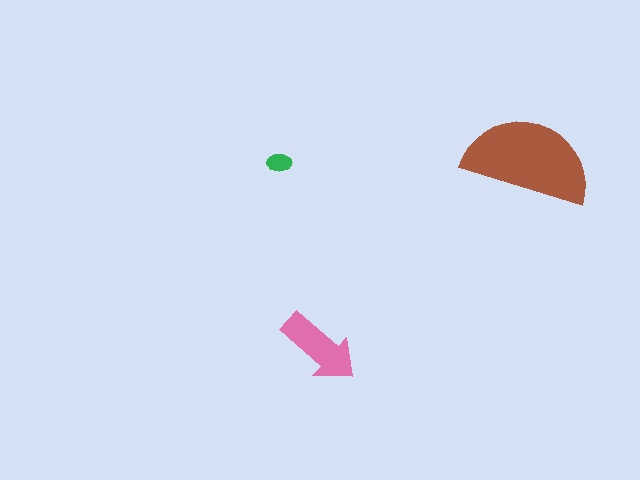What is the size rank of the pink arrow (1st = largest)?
2nd.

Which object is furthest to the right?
The brown semicircle is rightmost.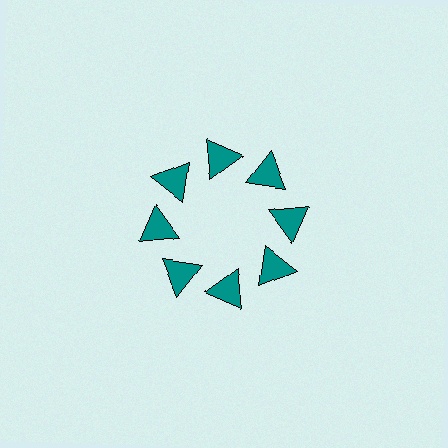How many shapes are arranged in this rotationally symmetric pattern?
There are 8 shapes, arranged in 8 groups of 1.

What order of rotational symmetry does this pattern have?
This pattern has 8-fold rotational symmetry.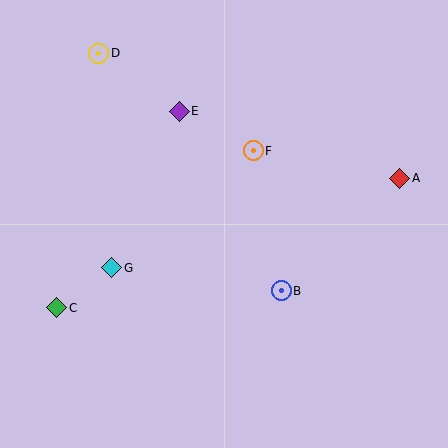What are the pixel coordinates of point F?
Point F is at (253, 151).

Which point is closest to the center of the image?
Point F at (253, 151) is closest to the center.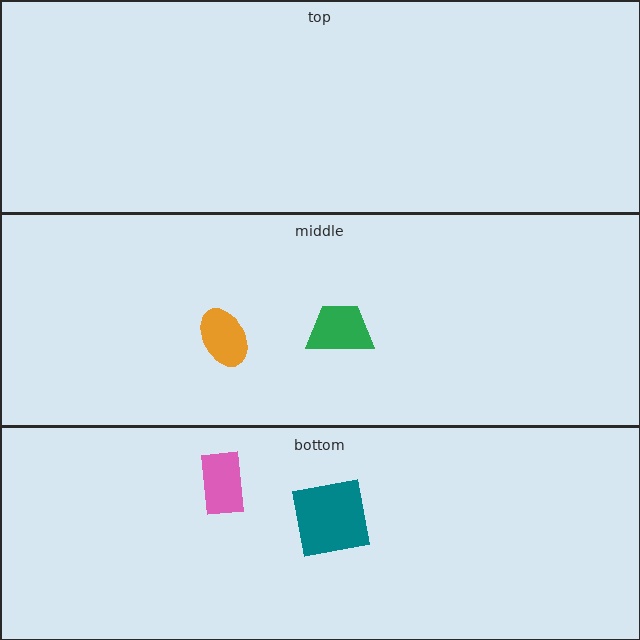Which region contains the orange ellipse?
The middle region.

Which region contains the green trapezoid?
The middle region.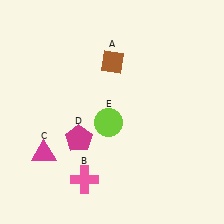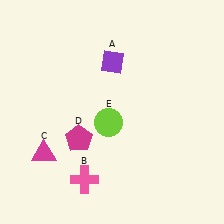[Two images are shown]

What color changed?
The diamond (A) changed from brown in Image 1 to purple in Image 2.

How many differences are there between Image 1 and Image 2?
There is 1 difference between the two images.